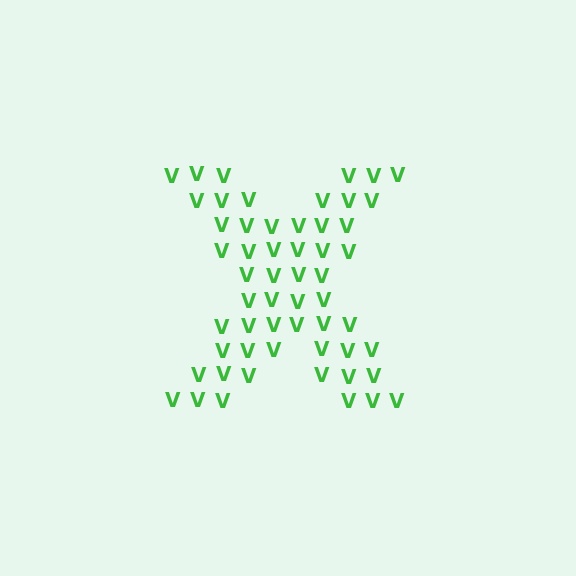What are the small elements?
The small elements are letter V's.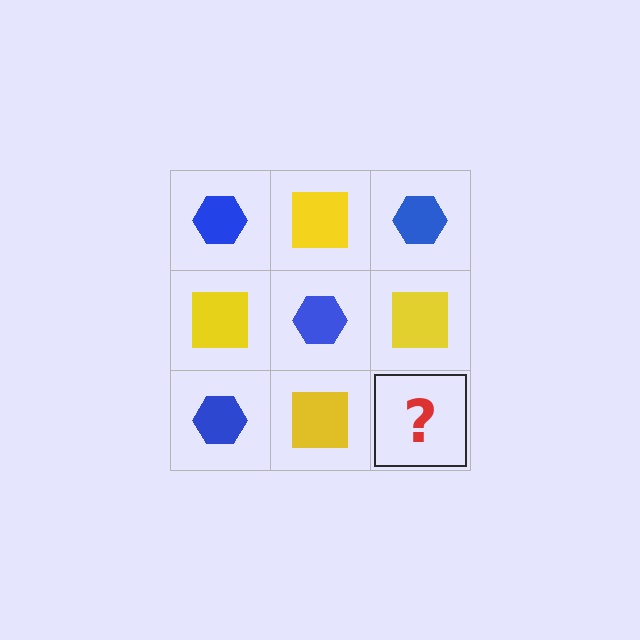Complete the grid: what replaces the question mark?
The question mark should be replaced with a blue hexagon.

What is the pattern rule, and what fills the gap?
The rule is that it alternates blue hexagon and yellow square in a checkerboard pattern. The gap should be filled with a blue hexagon.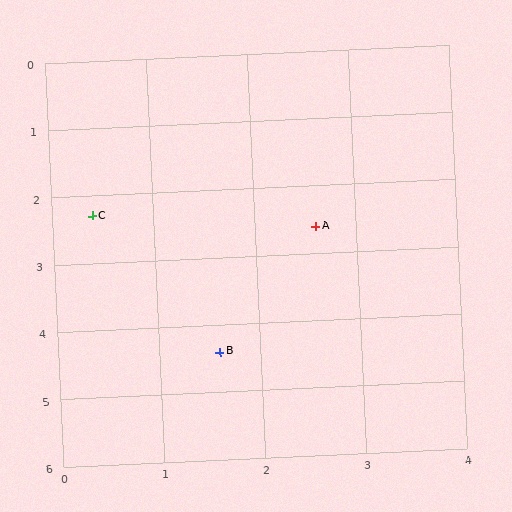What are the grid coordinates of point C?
Point C is at approximately (0.4, 2.3).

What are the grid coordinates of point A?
Point A is at approximately (2.6, 2.6).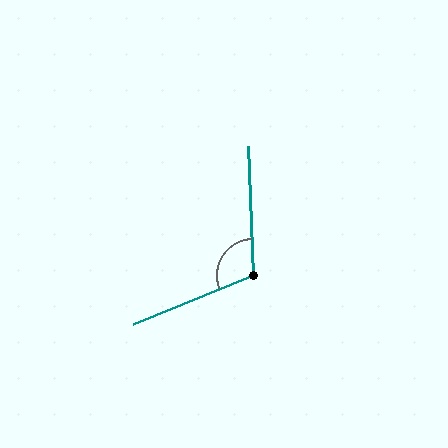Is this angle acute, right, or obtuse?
It is obtuse.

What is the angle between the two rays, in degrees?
Approximately 110 degrees.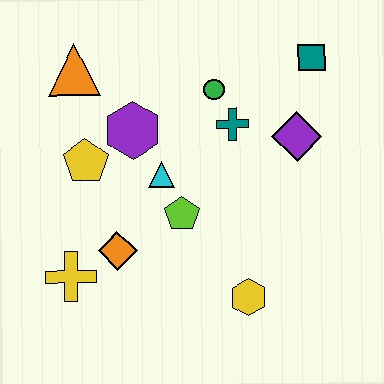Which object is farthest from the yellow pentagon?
The teal square is farthest from the yellow pentagon.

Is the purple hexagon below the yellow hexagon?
No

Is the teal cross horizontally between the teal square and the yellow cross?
Yes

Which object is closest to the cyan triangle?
The lime pentagon is closest to the cyan triangle.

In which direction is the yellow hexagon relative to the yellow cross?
The yellow hexagon is to the right of the yellow cross.